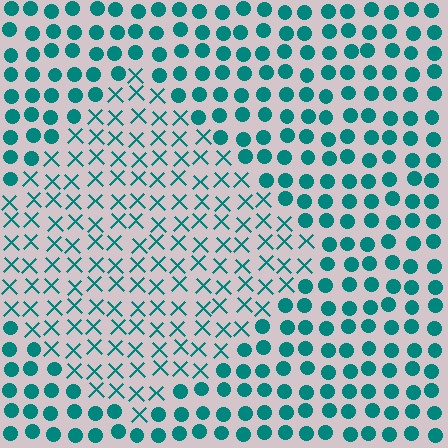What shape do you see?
I see a diamond.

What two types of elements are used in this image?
The image uses X marks inside the diamond region and circles outside it.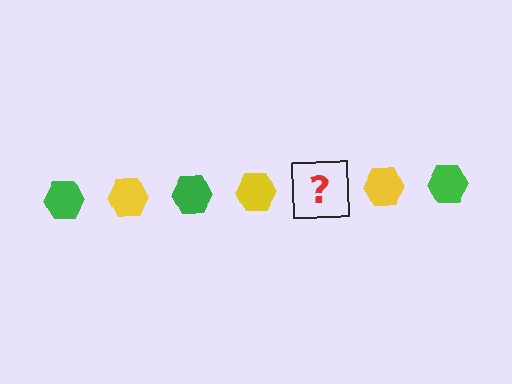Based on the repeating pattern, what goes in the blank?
The blank should be a green hexagon.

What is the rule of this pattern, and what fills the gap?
The rule is that the pattern cycles through green, yellow hexagons. The gap should be filled with a green hexagon.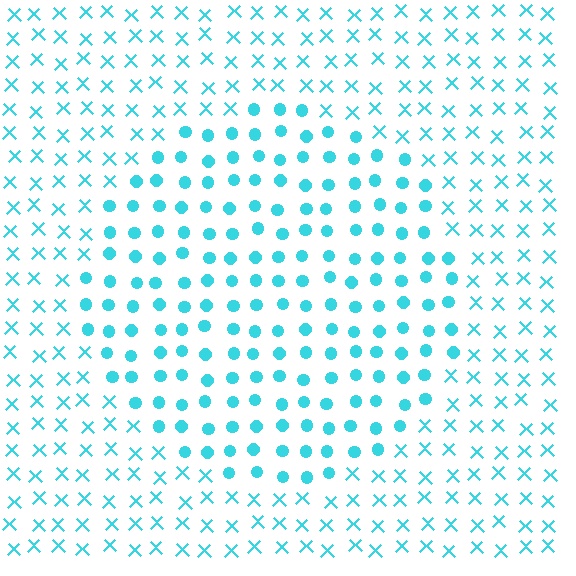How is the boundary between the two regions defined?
The boundary is defined by a change in element shape: circles inside vs. X marks outside. All elements share the same color and spacing.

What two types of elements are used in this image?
The image uses circles inside the circle region and X marks outside it.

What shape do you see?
I see a circle.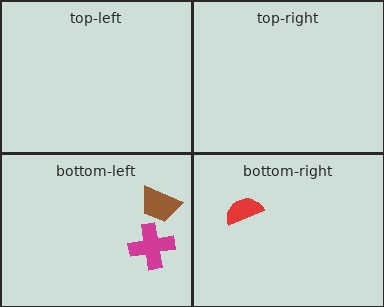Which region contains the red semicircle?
The bottom-right region.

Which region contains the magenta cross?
The bottom-left region.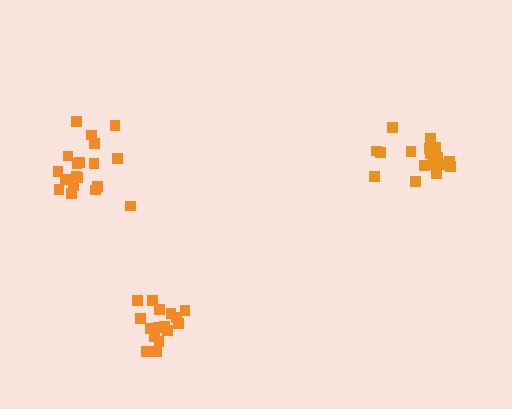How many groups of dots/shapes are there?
There are 3 groups.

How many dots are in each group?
Group 1: 18 dots, Group 2: 16 dots, Group 3: 19 dots (53 total).